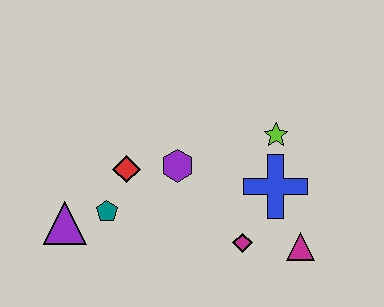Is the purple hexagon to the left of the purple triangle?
No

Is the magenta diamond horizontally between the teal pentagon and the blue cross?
Yes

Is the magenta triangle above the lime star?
No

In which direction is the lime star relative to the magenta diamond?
The lime star is above the magenta diamond.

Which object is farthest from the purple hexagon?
The magenta triangle is farthest from the purple hexagon.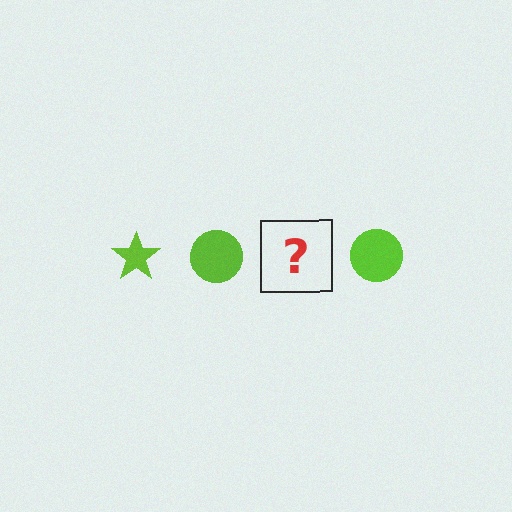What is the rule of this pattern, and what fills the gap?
The rule is that the pattern cycles through star, circle shapes in lime. The gap should be filled with a lime star.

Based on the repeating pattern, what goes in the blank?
The blank should be a lime star.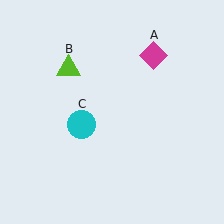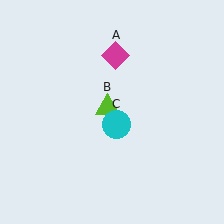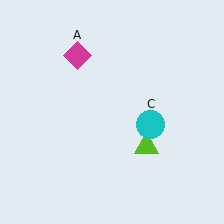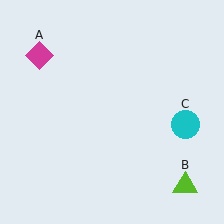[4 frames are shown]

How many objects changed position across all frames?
3 objects changed position: magenta diamond (object A), lime triangle (object B), cyan circle (object C).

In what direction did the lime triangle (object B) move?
The lime triangle (object B) moved down and to the right.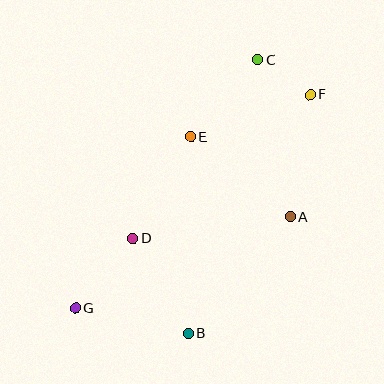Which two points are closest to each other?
Points C and F are closest to each other.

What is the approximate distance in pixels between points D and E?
The distance between D and E is approximately 117 pixels.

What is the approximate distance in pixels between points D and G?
The distance between D and G is approximately 90 pixels.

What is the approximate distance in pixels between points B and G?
The distance between B and G is approximately 115 pixels.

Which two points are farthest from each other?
Points F and G are farthest from each other.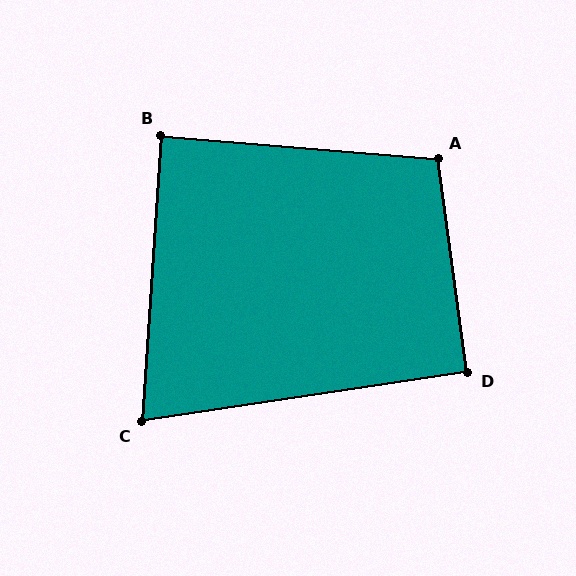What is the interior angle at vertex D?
Approximately 91 degrees (approximately right).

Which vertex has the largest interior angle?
A, at approximately 102 degrees.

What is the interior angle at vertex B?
Approximately 89 degrees (approximately right).